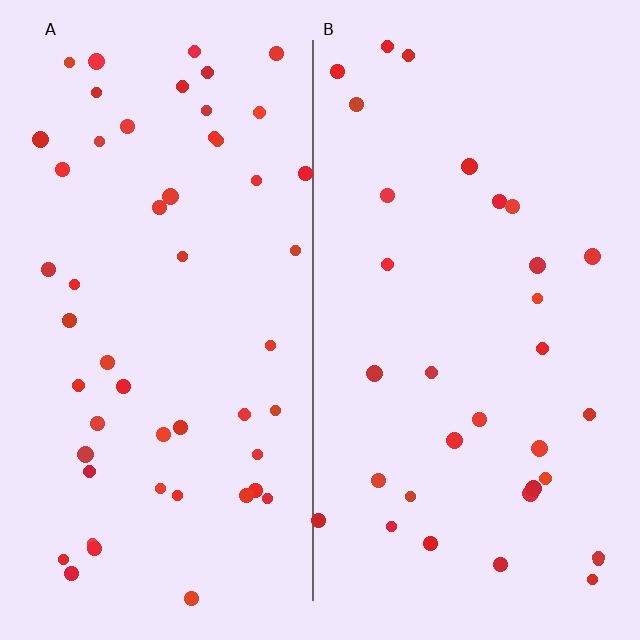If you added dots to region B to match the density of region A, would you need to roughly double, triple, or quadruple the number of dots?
Approximately double.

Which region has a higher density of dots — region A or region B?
A (the left).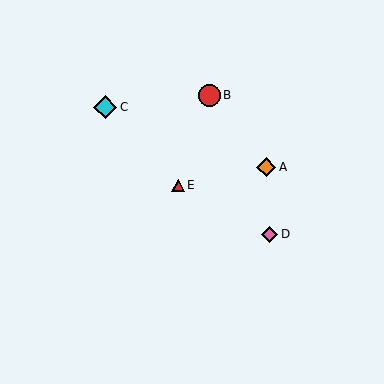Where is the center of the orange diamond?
The center of the orange diamond is at (266, 167).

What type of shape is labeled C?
Shape C is a cyan diamond.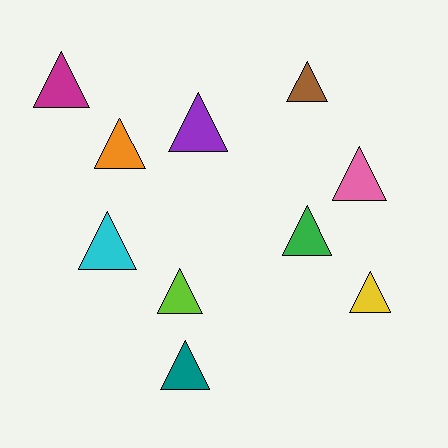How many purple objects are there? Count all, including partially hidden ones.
There is 1 purple object.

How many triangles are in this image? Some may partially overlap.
There are 10 triangles.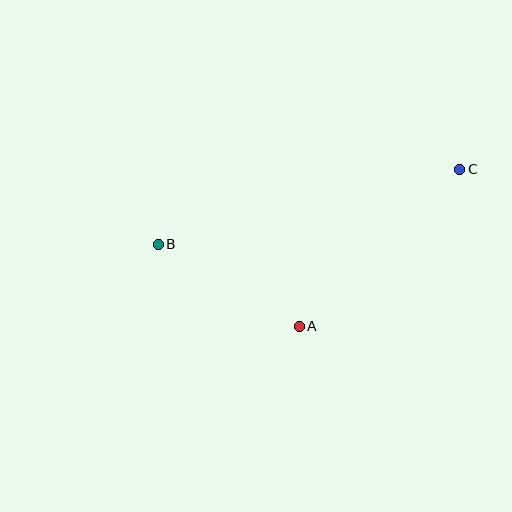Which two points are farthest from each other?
Points B and C are farthest from each other.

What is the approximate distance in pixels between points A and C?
The distance between A and C is approximately 225 pixels.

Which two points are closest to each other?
Points A and B are closest to each other.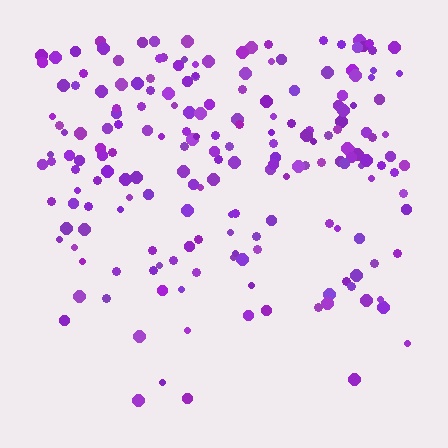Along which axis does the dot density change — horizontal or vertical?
Vertical.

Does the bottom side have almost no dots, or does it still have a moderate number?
Still a moderate number, just noticeably fewer than the top.